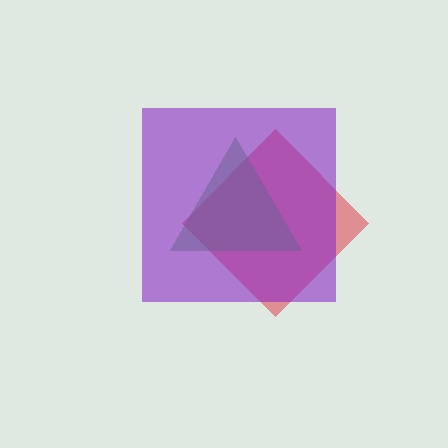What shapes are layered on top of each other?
The layered shapes are: a red diamond, a green triangle, a purple square.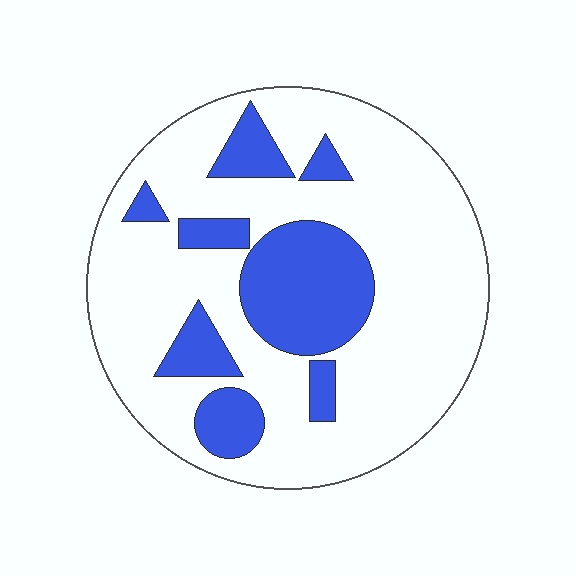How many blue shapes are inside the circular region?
8.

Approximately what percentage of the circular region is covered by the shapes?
Approximately 25%.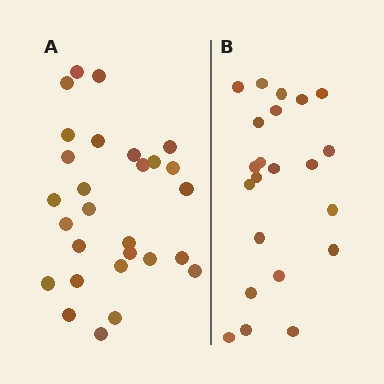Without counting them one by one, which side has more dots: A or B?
Region A (the left region) has more dots.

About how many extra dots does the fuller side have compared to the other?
Region A has about 6 more dots than region B.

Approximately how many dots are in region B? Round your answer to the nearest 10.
About 20 dots. (The exact count is 22, which rounds to 20.)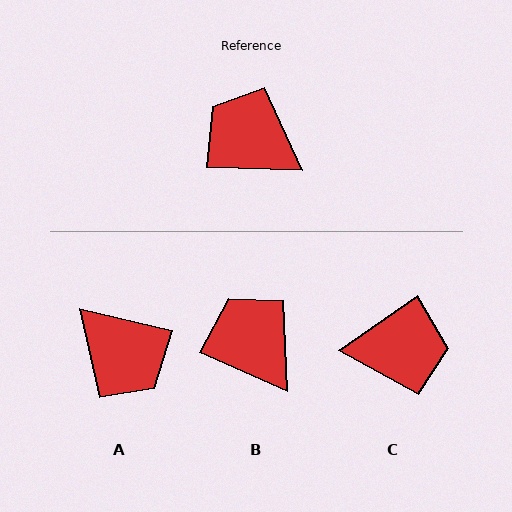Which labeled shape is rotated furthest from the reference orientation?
A, about 169 degrees away.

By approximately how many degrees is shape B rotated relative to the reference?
Approximately 22 degrees clockwise.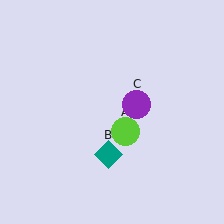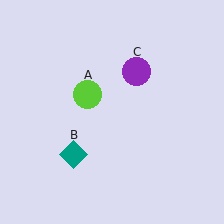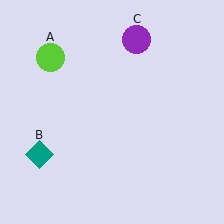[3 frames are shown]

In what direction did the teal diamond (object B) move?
The teal diamond (object B) moved left.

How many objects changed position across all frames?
3 objects changed position: lime circle (object A), teal diamond (object B), purple circle (object C).